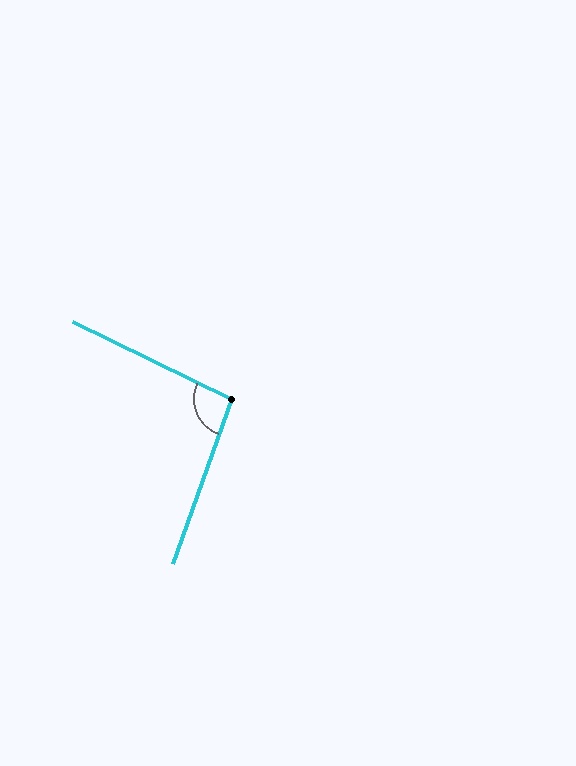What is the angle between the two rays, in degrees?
Approximately 96 degrees.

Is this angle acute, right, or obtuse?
It is obtuse.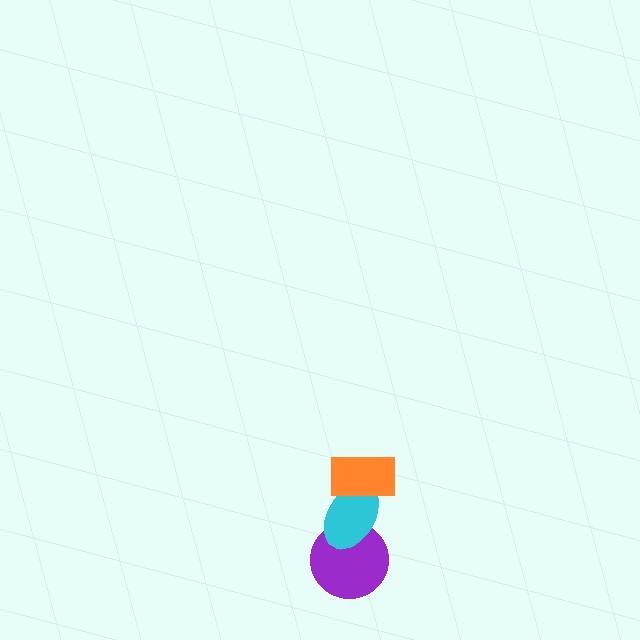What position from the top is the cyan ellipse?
The cyan ellipse is 2nd from the top.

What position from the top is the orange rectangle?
The orange rectangle is 1st from the top.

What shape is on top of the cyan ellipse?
The orange rectangle is on top of the cyan ellipse.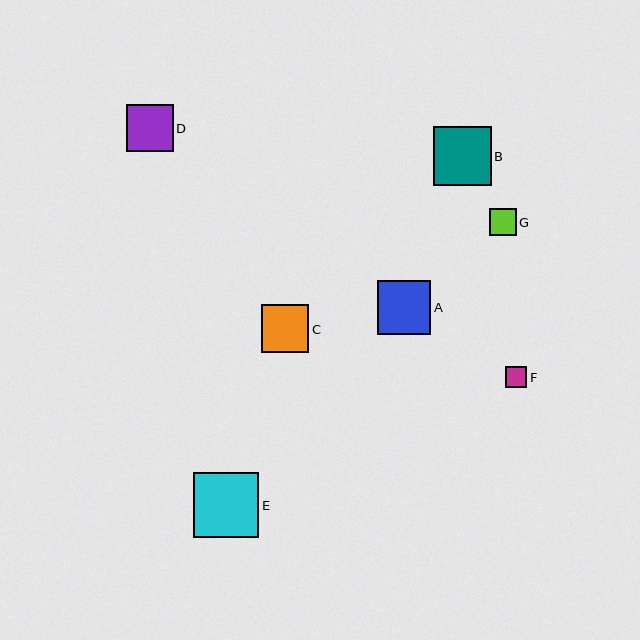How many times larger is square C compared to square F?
Square C is approximately 2.2 times the size of square F.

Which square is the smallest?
Square F is the smallest with a size of approximately 21 pixels.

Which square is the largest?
Square E is the largest with a size of approximately 65 pixels.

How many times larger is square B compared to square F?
Square B is approximately 2.7 times the size of square F.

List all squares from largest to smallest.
From largest to smallest: E, B, A, C, D, G, F.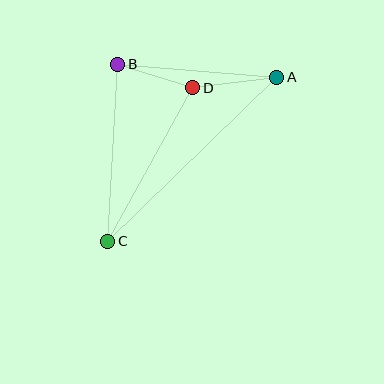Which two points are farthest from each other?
Points A and C are farthest from each other.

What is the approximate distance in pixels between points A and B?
The distance between A and B is approximately 160 pixels.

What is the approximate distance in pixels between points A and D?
The distance between A and D is approximately 85 pixels.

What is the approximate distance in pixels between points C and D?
The distance between C and D is approximately 175 pixels.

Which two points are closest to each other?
Points B and D are closest to each other.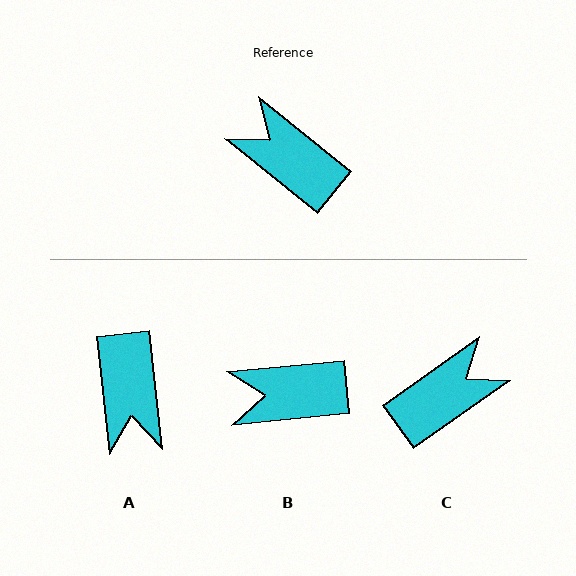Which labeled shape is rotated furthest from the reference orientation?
A, about 135 degrees away.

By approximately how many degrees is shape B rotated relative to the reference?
Approximately 45 degrees counter-clockwise.